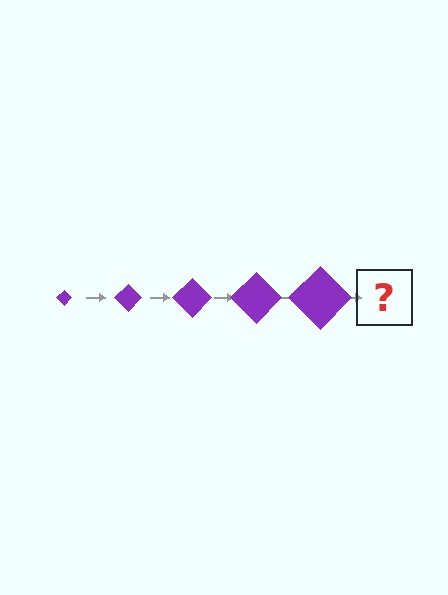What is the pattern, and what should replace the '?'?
The pattern is that the diamond gets progressively larger each step. The '?' should be a purple diamond, larger than the previous one.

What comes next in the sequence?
The next element should be a purple diamond, larger than the previous one.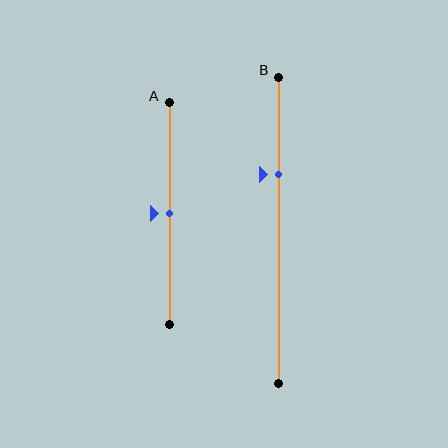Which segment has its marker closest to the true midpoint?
Segment A has its marker closest to the true midpoint.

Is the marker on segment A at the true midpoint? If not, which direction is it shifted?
Yes, the marker on segment A is at the true midpoint.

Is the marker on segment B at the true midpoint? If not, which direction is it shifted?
No, the marker on segment B is shifted upward by about 18% of the segment length.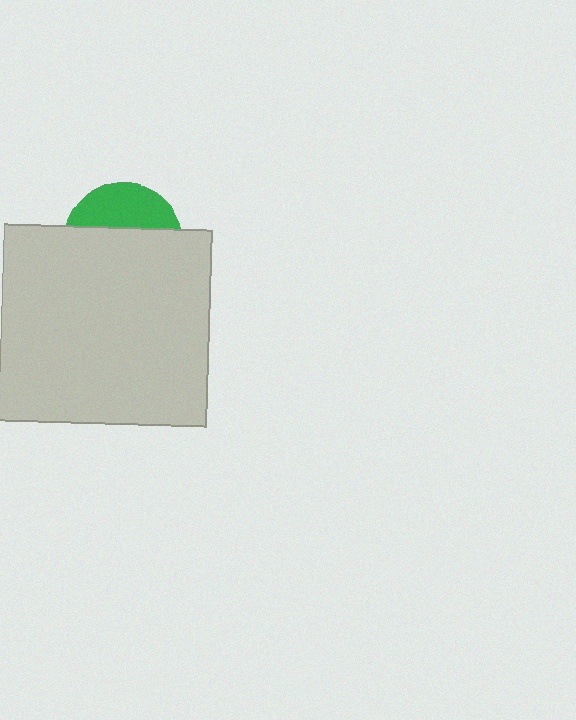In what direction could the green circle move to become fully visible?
The green circle could move up. That would shift it out from behind the light gray rectangle entirely.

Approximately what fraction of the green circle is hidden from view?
Roughly 66% of the green circle is hidden behind the light gray rectangle.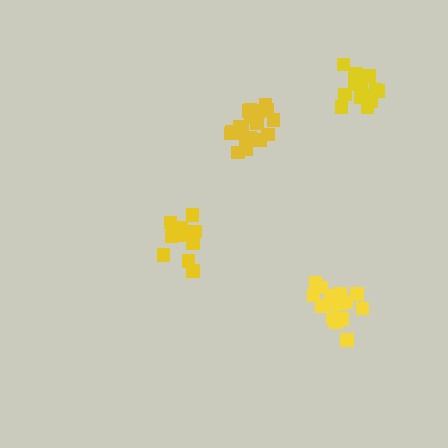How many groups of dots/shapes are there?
There are 4 groups.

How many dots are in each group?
Group 1: 15 dots, Group 2: 15 dots, Group 3: 19 dots, Group 4: 16 dots (65 total).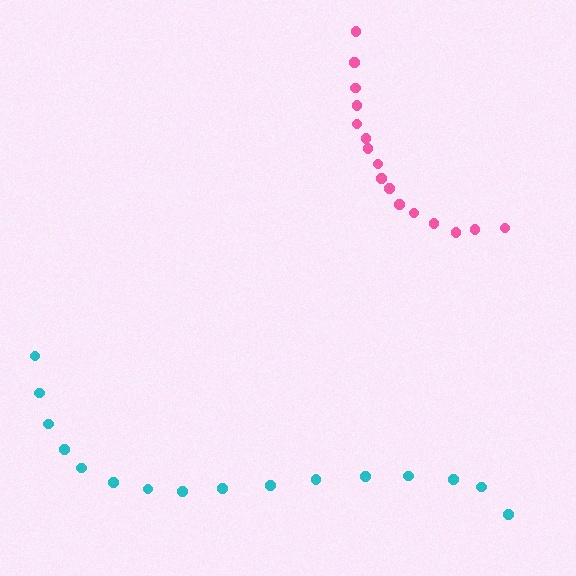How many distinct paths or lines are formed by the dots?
There are 2 distinct paths.